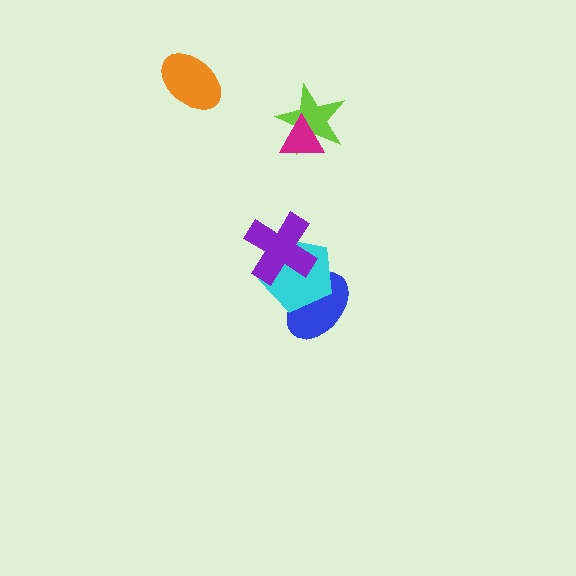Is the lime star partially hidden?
Yes, it is partially covered by another shape.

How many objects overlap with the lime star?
1 object overlaps with the lime star.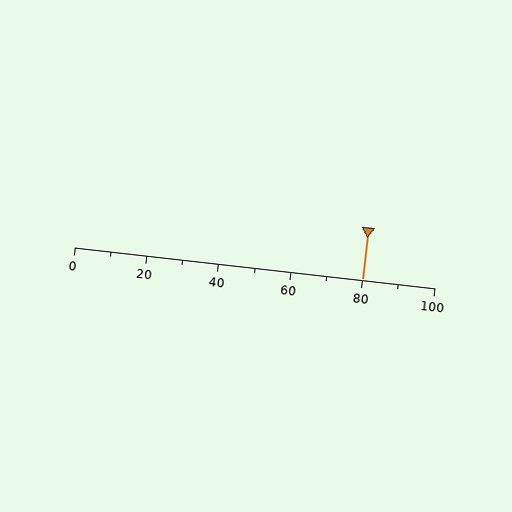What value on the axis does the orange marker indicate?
The marker indicates approximately 80.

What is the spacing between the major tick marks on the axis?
The major ticks are spaced 20 apart.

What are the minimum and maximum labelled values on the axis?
The axis runs from 0 to 100.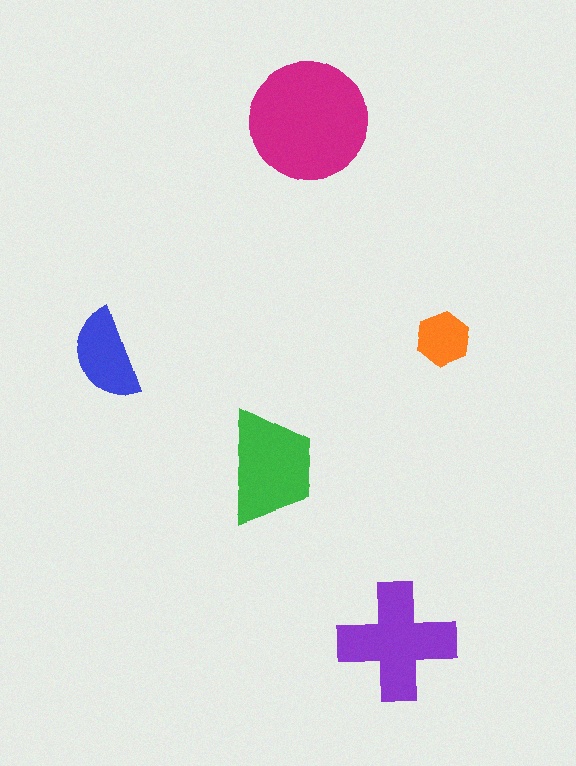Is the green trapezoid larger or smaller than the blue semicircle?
Larger.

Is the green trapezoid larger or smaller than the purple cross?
Smaller.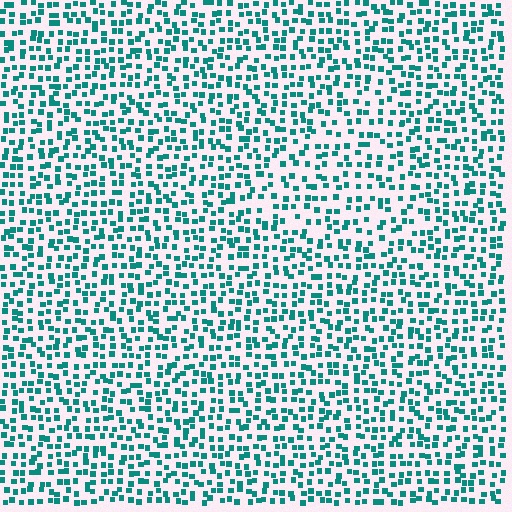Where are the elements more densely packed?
The elements are more densely packed outside the triangle boundary.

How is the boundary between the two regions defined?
The boundary is defined by a change in element density (approximately 1.4x ratio). All elements are the same color, size, and shape.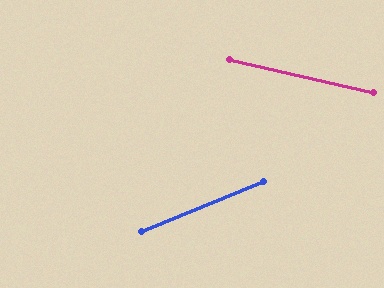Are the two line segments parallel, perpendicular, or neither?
Neither parallel nor perpendicular — they differ by about 35°.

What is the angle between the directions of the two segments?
Approximately 35 degrees.